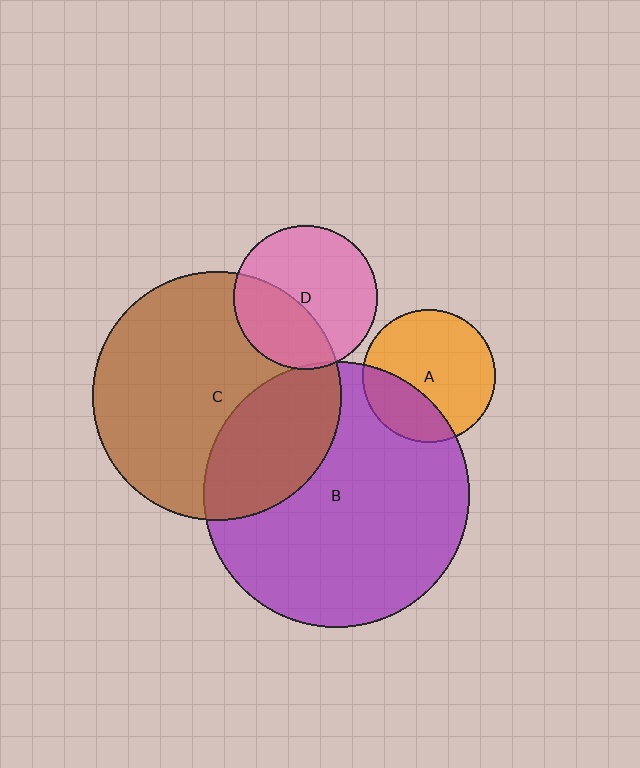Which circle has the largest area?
Circle B (purple).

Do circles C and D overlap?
Yes.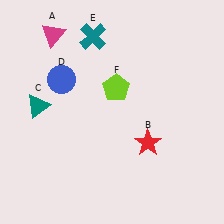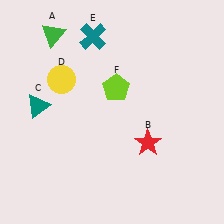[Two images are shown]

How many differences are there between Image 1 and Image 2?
There are 2 differences between the two images.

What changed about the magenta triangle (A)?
In Image 1, A is magenta. In Image 2, it changed to green.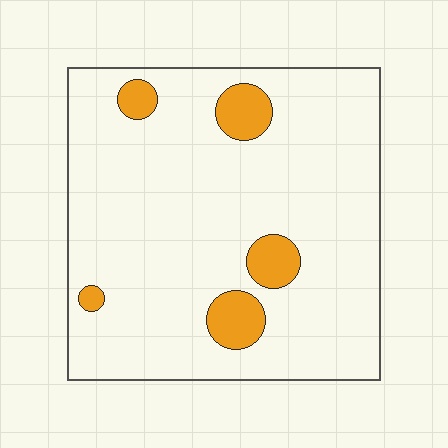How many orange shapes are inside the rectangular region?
5.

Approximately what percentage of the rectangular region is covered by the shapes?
Approximately 10%.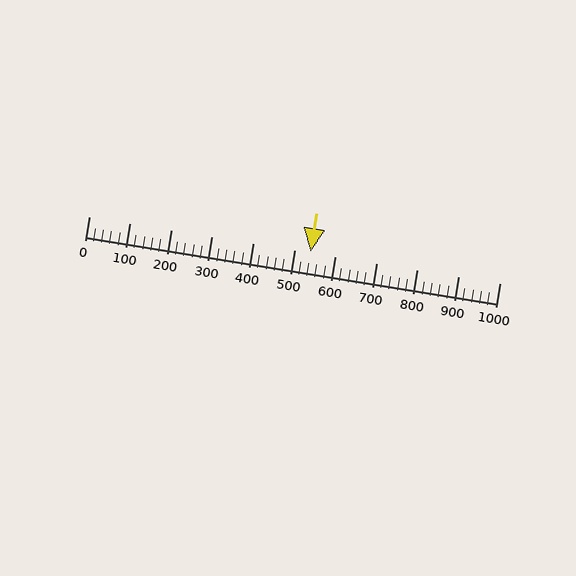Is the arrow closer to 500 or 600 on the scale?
The arrow is closer to 500.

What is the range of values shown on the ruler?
The ruler shows values from 0 to 1000.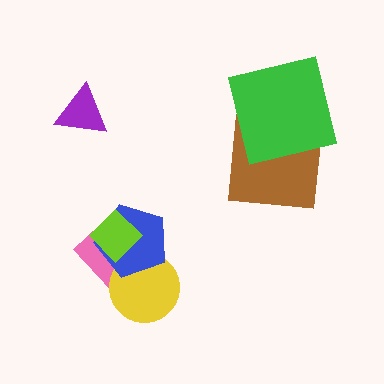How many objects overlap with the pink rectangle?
3 objects overlap with the pink rectangle.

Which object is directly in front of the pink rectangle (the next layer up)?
The yellow circle is directly in front of the pink rectangle.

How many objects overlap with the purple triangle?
0 objects overlap with the purple triangle.